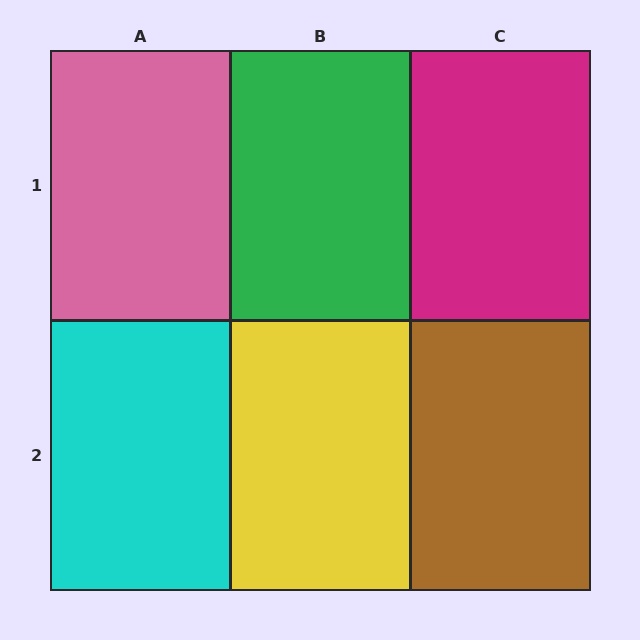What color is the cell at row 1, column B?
Green.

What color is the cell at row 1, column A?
Pink.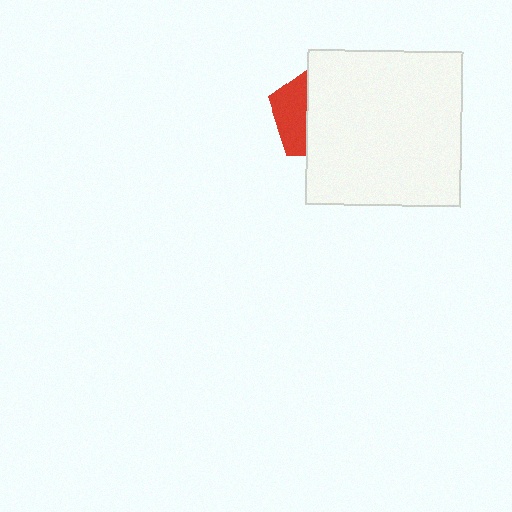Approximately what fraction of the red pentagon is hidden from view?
Roughly 65% of the red pentagon is hidden behind the white square.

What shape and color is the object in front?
The object in front is a white square.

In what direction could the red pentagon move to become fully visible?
The red pentagon could move left. That would shift it out from behind the white square entirely.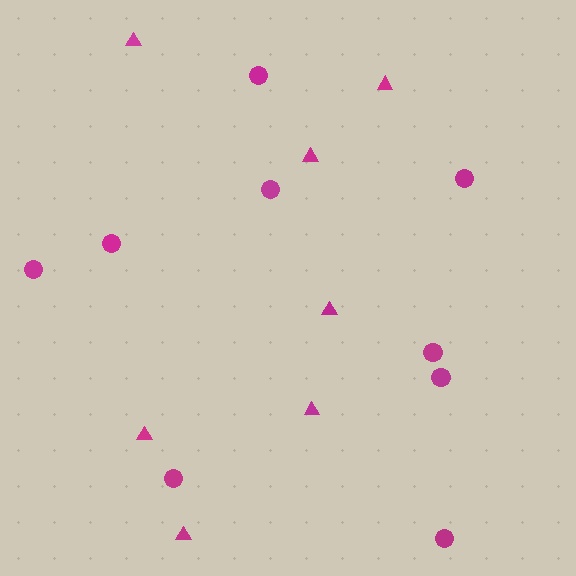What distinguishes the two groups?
There are 2 groups: one group of circles (9) and one group of triangles (7).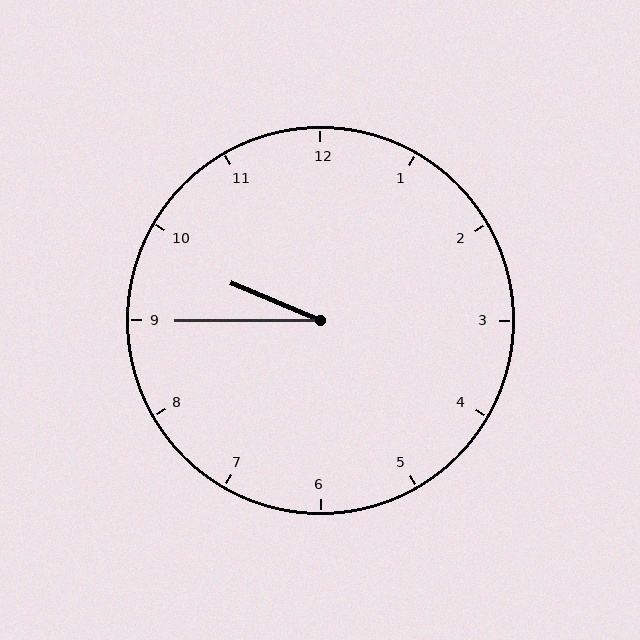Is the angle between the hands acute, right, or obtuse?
It is acute.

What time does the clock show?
9:45.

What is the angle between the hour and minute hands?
Approximately 22 degrees.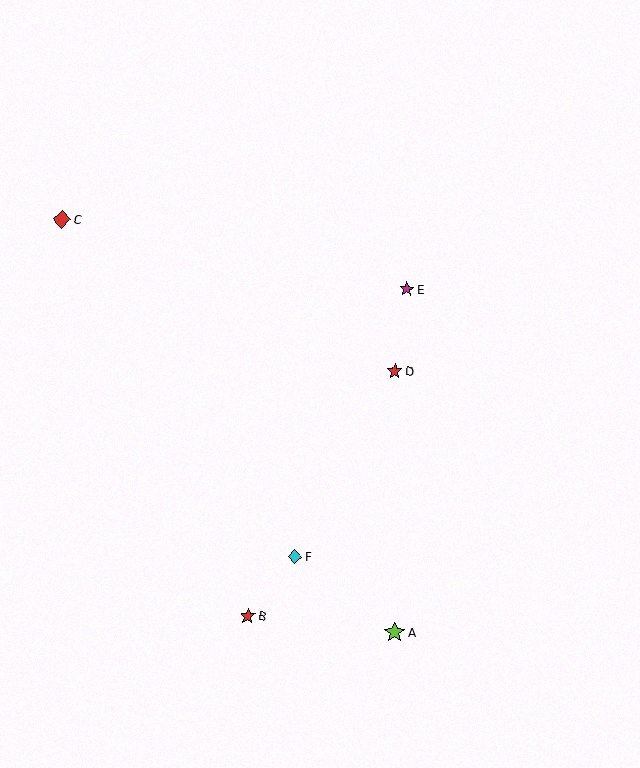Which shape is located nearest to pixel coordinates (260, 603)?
The red star (labeled B) at (248, 616) is nearest to that location.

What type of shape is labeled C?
Shape C is a red diamond.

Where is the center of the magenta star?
The center of the magenta star is at (407, 289).